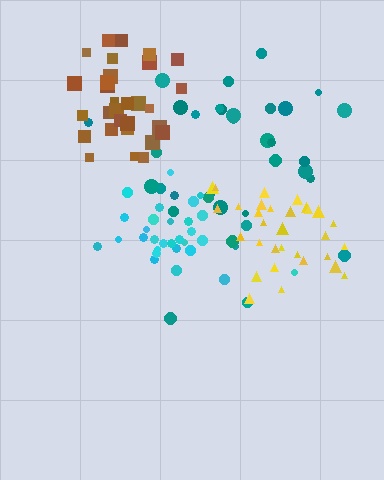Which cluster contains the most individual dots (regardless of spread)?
Teal (35).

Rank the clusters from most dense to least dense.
cyan, brown, yellow, teal.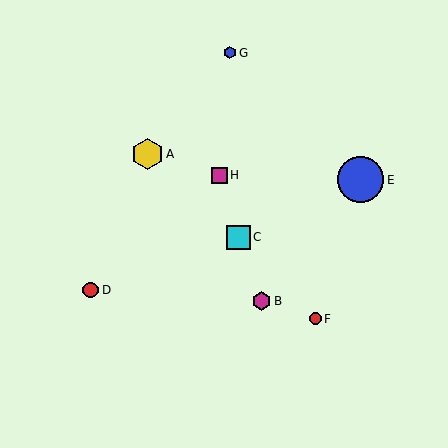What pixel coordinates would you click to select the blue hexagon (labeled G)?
Click at (230, 53) to select the blue hexagon G.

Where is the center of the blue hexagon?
The center of the blue hexagon is at (230, 53).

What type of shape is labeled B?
Shape B is a magenta hexagon.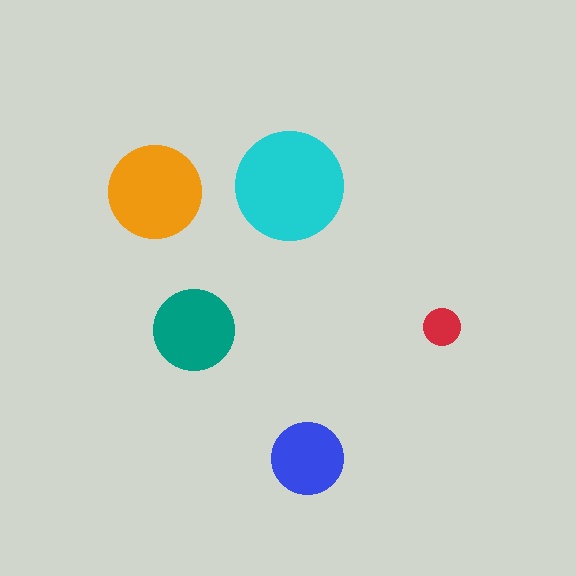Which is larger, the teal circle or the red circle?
The teal one.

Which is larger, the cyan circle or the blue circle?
The cyan one.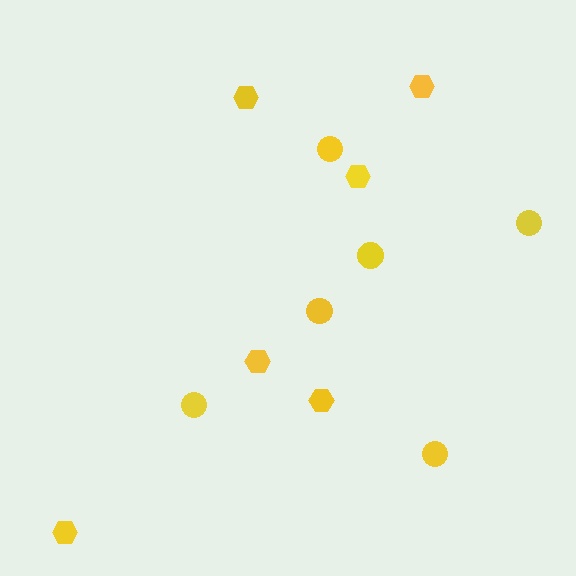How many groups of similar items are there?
There are 2 groups: one group of circles (6) and one group of hexagons (6).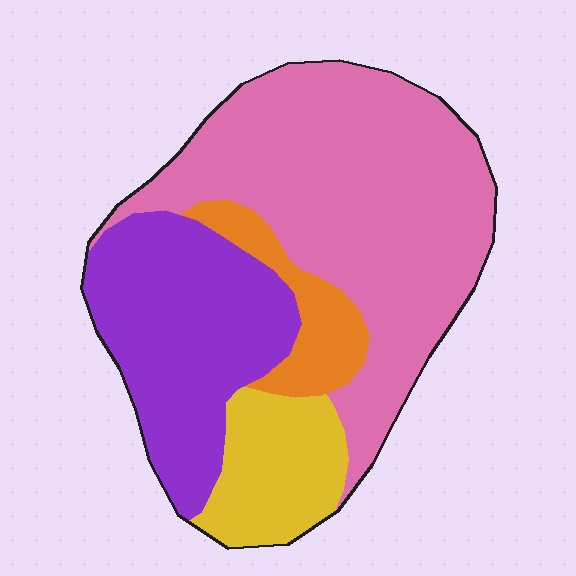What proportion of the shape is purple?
Purple covers about 30% of the shape.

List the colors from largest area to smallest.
From largest to smallest: pink, purple, yellow, orange.